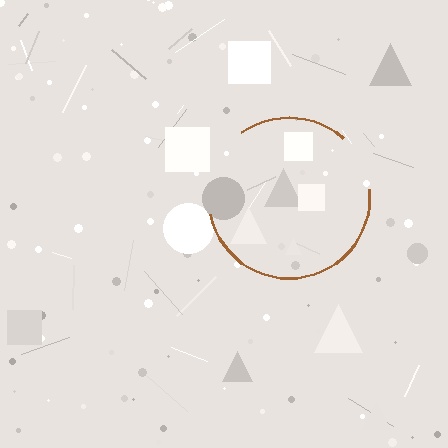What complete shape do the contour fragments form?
The contour fragments form a circle.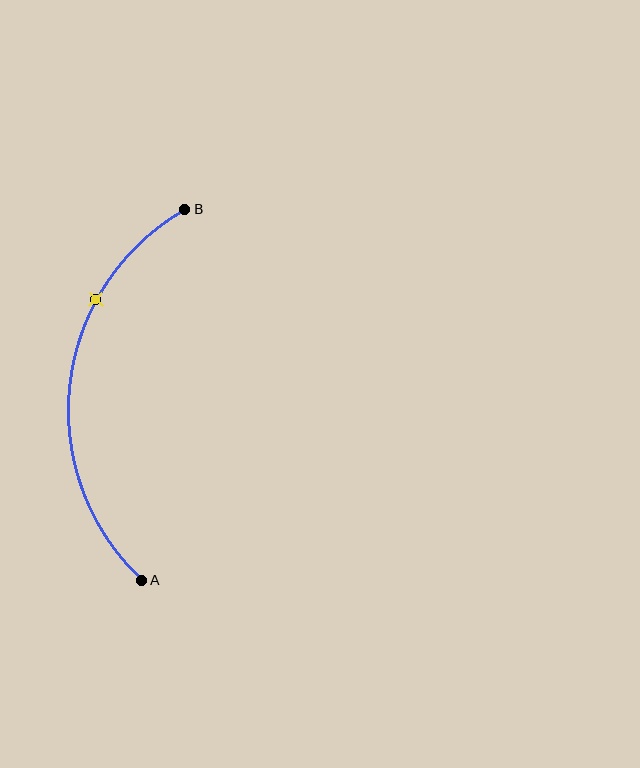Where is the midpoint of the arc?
The arc midpoint is the point on the curve farthest from the straight line joining A and B. It sits to the left of that line.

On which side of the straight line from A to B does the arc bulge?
The arc bulges to the left of the straight line connecting A and B.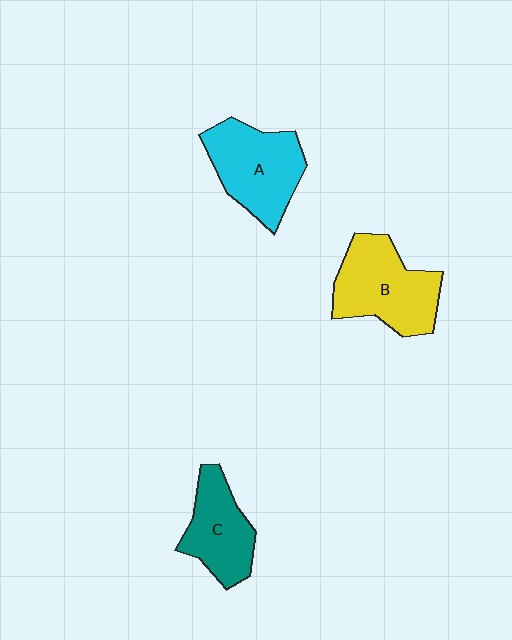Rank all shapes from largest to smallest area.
From largest to smallest: B (yellow), A (cyan), C (teal).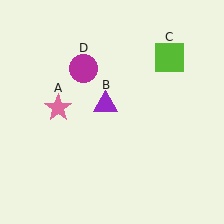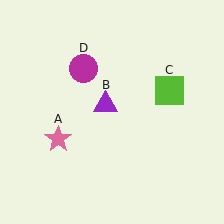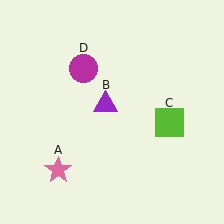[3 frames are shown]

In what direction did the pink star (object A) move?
The pink star (object A) moved down.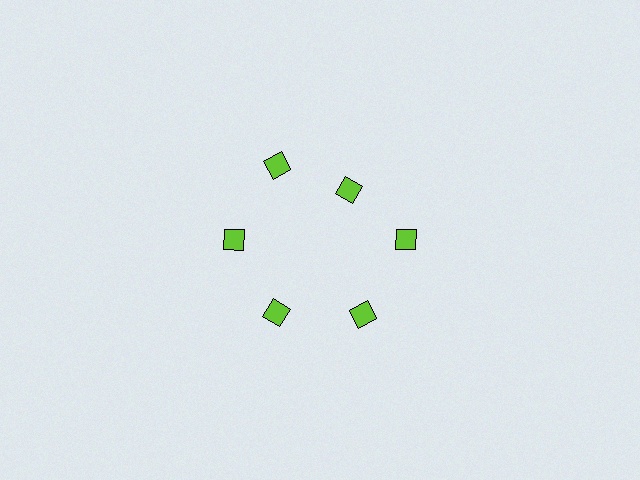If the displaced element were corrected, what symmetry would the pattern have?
It would have 6-fold rotational symmetry — the pattern would map onto itself every 60 degrees.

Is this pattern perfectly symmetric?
No. The 6 lime diamonds are arranged in a ring, but one element near the 1 o'clock position is pulled inward toward the center, breaking the 6-fold rotational symmetry.